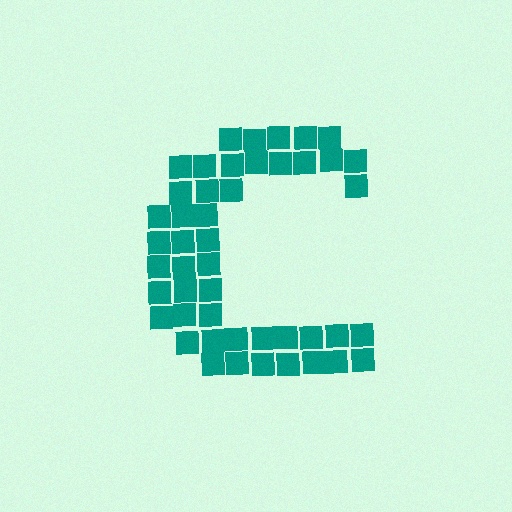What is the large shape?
The large shape is the letter C.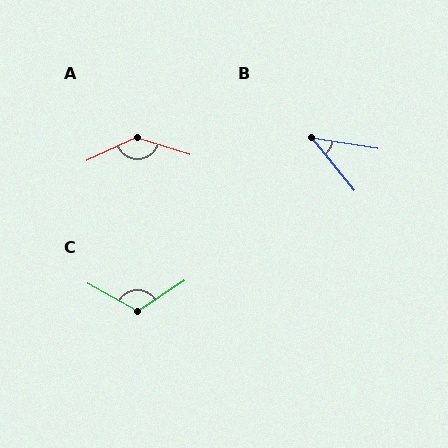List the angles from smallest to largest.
B (42°), C (118°), A (137°).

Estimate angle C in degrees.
Approximately 118 degrees.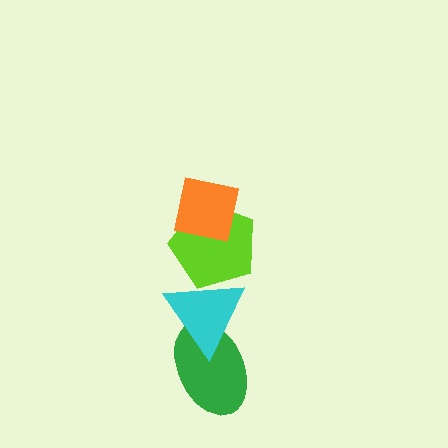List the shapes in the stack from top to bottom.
From top to bottom: the orange square, the lime pentagon, the cyan triangle, the green ellipse.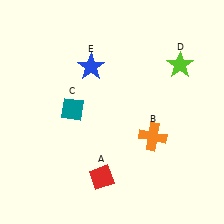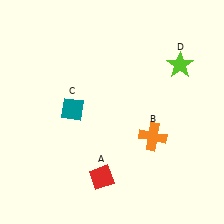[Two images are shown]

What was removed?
The blue star (E) was removed in Image 2.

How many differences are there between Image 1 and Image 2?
There is 1 difference between the two images.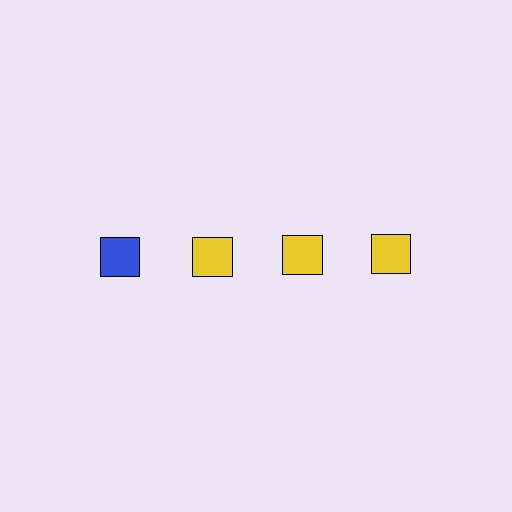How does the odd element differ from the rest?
It has a different color: blue instead of yellow.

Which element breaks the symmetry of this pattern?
The blue square in the top row, leftmost column breaks the symmetry. All other shapes are yellow squares.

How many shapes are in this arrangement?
There are 4 shapes arranged in a grid pattern.